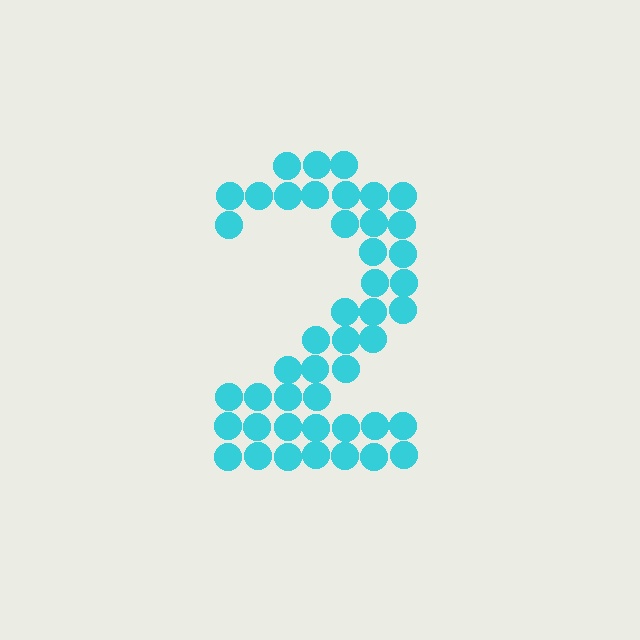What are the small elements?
The small elements are circles.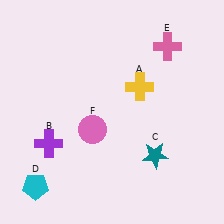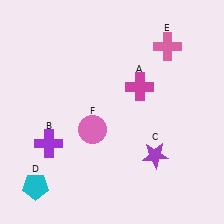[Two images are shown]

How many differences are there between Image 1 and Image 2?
There are 2 differences between the two images.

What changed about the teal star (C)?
In Image 1, C is teal. In Image 2, it changed to purple.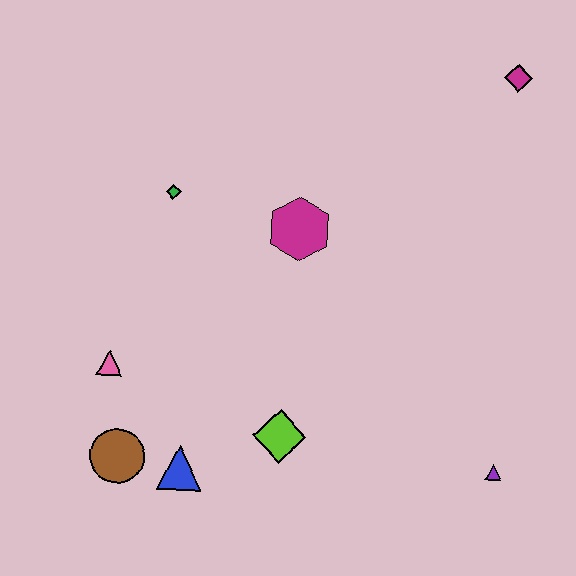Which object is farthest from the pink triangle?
The magenta diamond is farthest from the pink triangle.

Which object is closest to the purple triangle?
The lime diamond is closest to the purple triangle.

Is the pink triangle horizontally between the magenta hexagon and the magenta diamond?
No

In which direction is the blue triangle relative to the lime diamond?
The blue triangle is to the left of the lime diamond.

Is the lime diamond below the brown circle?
No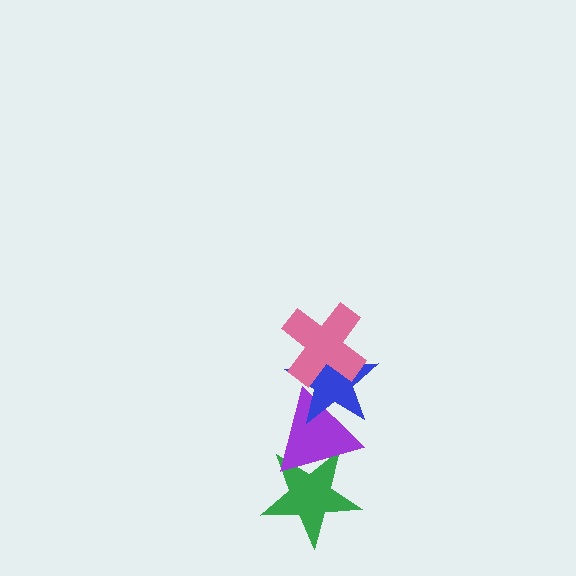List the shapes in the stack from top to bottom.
From top to bottom: the pink cross, the blue star, the purple triangle, the green star.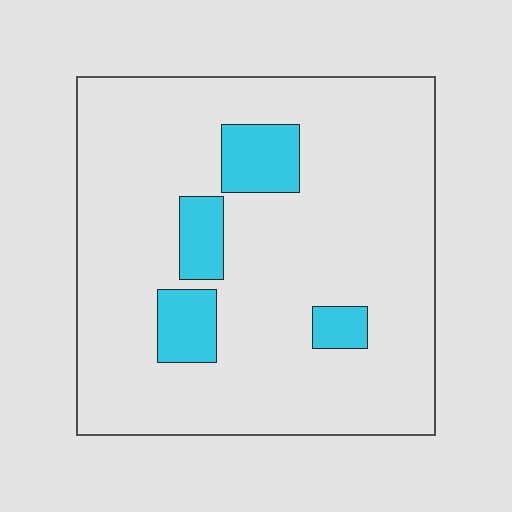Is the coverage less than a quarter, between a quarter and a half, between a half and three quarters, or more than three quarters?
Less than a quarter.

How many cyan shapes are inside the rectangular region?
4.